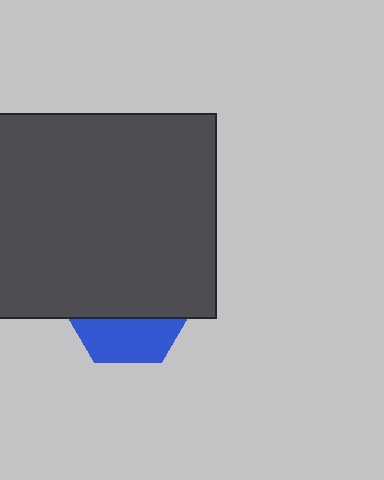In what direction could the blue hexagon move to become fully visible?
The blue hexagon could move down. That would shift it out from behind the dark gray rectangle entirely.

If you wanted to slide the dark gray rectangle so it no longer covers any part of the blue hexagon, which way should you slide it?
Slide it up — that is the most direct way to separate the two shapes.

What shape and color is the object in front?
The object in front is a dark gray rectangle.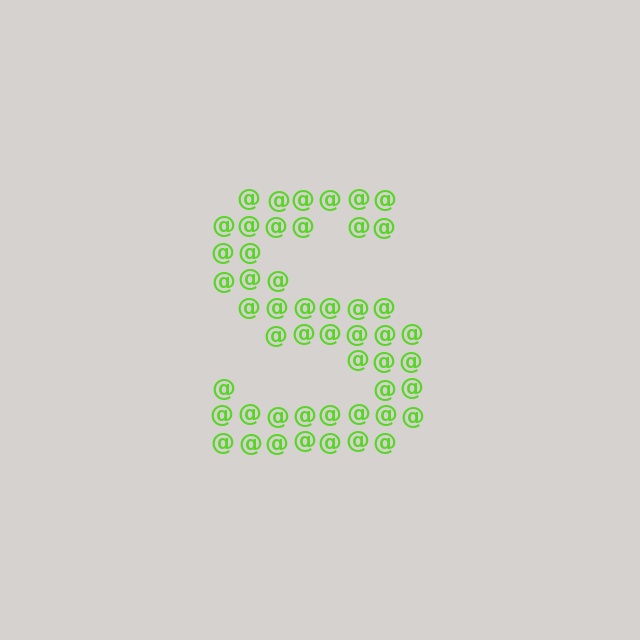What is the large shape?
The large shape is the letter S.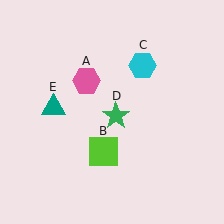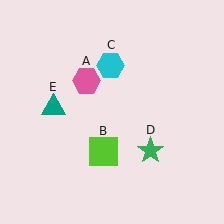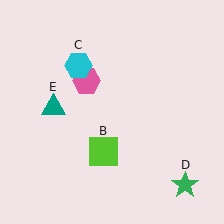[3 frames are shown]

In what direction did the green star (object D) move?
The green star (object D) moved down and to the right.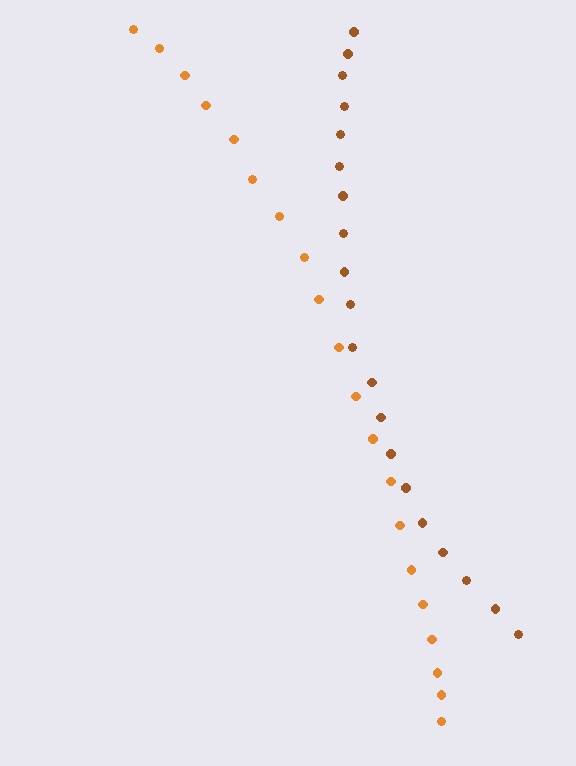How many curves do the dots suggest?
There are 2 distinct paths.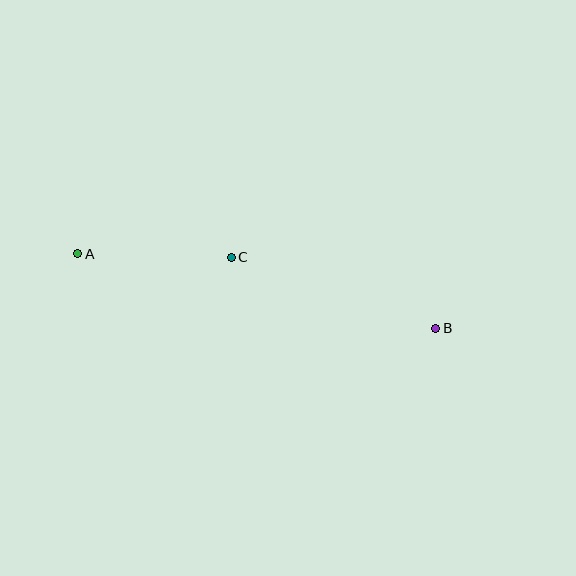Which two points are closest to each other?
Points A and C are closest to each other.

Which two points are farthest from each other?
Points A and B are farthest from each other.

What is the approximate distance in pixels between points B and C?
The distance between B and C is approximately 217 pixels.